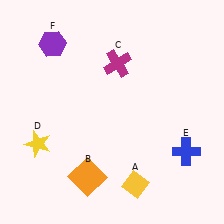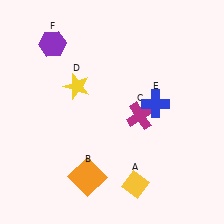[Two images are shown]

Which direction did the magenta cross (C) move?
The magenta cross (C) moved down.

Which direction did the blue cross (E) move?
The blue cross (E) moved up.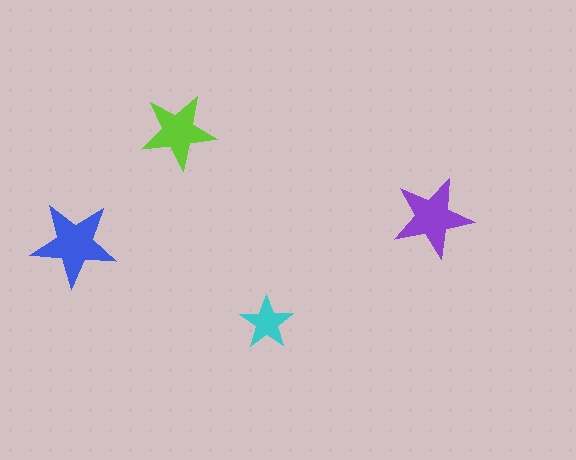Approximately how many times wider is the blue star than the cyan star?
About 1.5 times wider.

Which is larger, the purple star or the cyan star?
The purple one.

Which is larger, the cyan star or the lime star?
The lime one.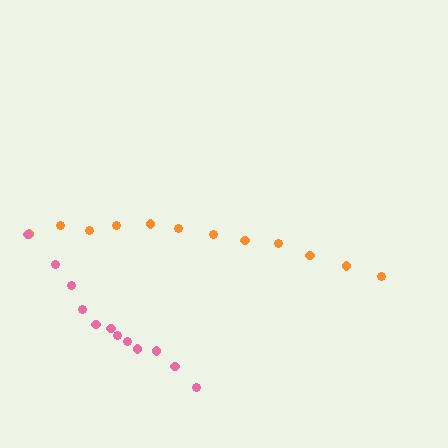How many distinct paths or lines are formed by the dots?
There are 2 distinct paths.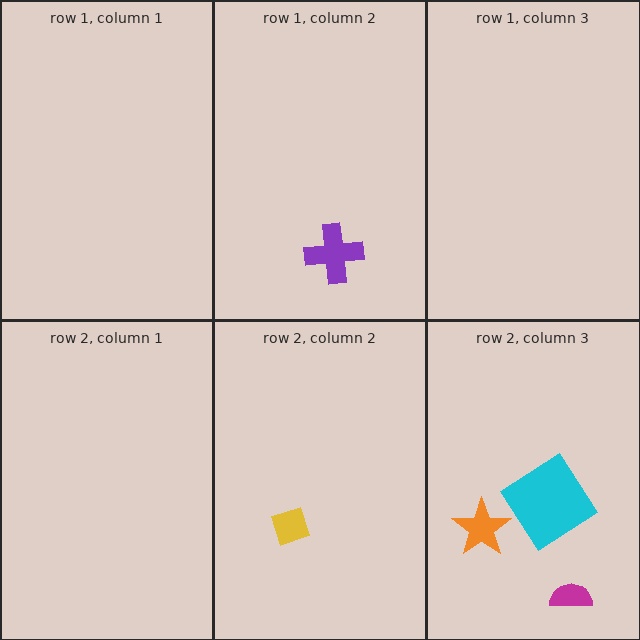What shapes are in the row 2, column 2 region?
The yellow diamond.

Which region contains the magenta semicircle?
The row 2, column 3 region.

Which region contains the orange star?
The row 2, column 3 region.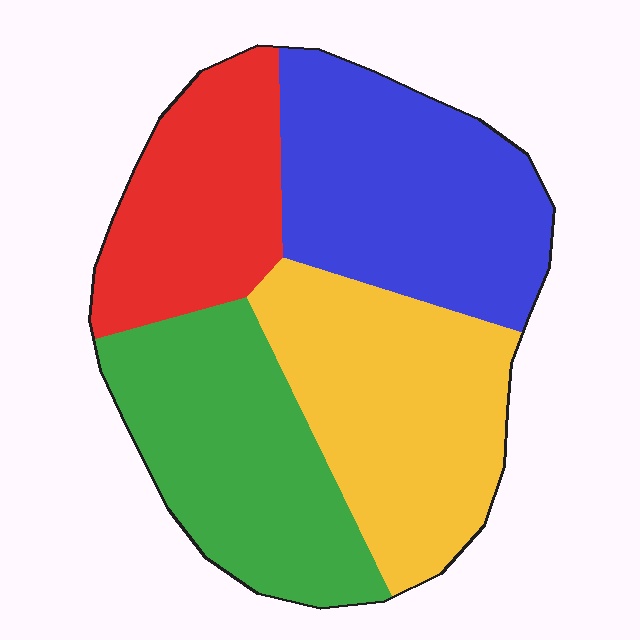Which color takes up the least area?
Red, at roughly 20%.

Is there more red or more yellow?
Yellow.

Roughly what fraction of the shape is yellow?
Yellow takes up between a sixth and a third of the shape.